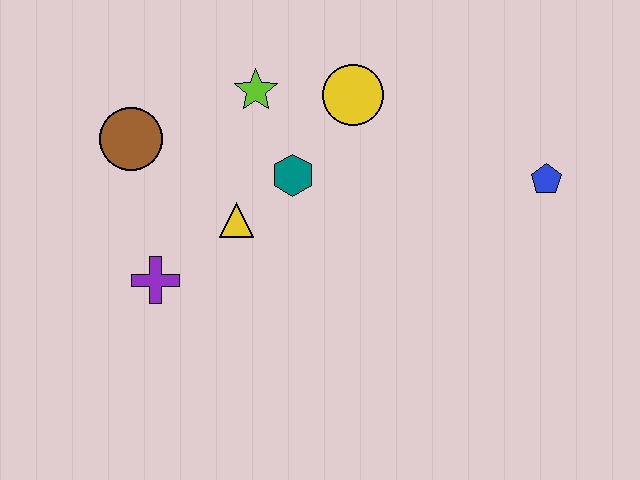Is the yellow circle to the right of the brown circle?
Yes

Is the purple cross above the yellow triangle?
No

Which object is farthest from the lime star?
The blue pentagon is farthest from the lime star.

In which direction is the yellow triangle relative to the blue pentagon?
The yellow triangle is to the left of the blue pentagon.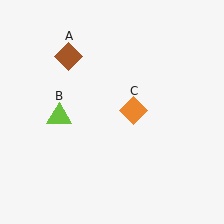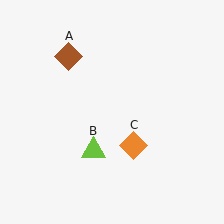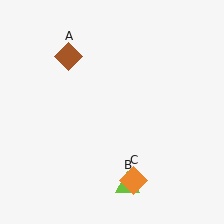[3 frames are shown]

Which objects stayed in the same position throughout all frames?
Brown diamond (object A) remained stationary.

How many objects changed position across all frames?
2 objects changed position: lime triangle (object B), orange diamond (object C).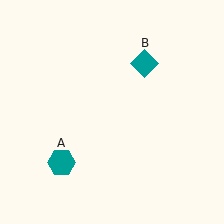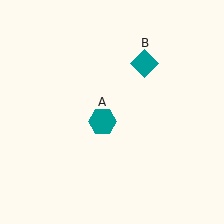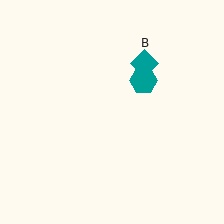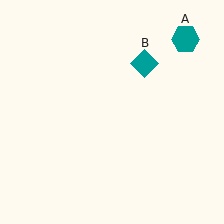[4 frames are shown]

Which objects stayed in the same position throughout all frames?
Teal diamond (object B) remained stationary.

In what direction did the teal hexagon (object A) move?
The teal hexagon (object A) moved up and to the right.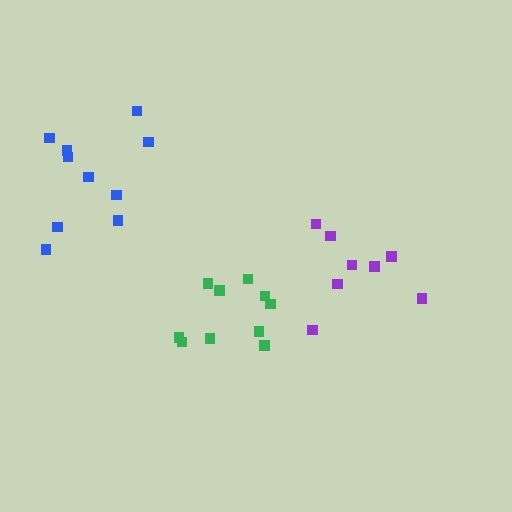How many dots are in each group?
Group 1: 8 dots, Group 2: 10 dots, Group 3: 10 dots (28 total).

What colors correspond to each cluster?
The clusters are colored: purple, green, blue.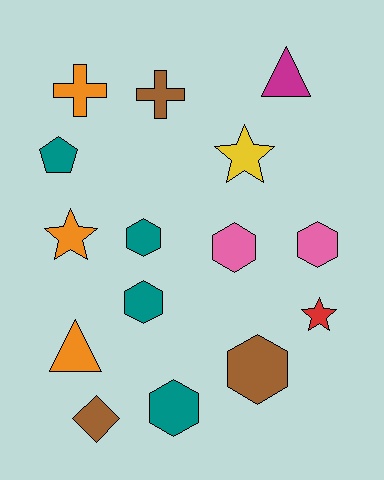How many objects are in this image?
There are 15 objects.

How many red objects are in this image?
There is 1 red object.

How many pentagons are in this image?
There is 1 pentagon.